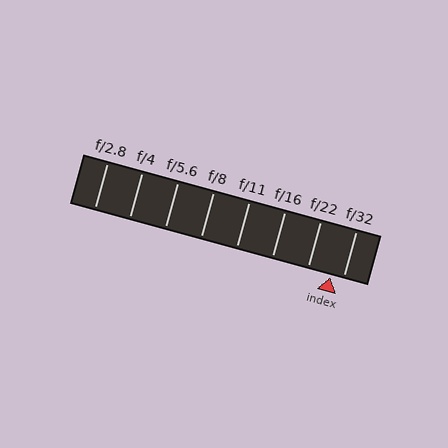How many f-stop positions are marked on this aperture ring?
There are 8 f-stop positions marked.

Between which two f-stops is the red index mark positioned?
The index mark is between f/22 and f/32.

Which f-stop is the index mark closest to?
The index mark is closest to f/32.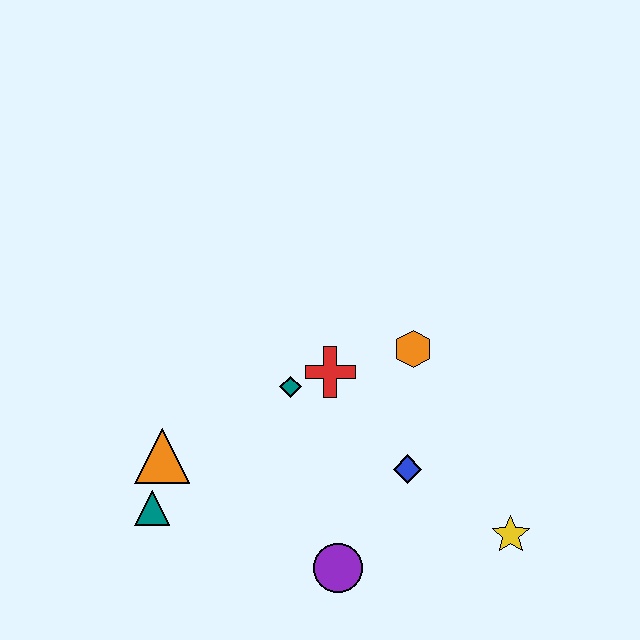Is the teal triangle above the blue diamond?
No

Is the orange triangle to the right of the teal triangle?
Yes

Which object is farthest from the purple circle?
The orange hexagon is farthest from the purple circle.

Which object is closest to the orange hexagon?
The red cross is closest to the orange hexagon.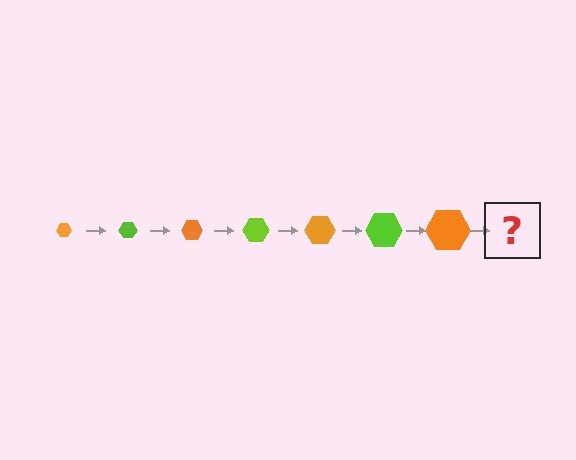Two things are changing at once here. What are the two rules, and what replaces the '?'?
The two rules are that the hexagon grows larger each step and the color cycles through orange and lime. The '?' should be a lime hexagon, larger than the previous one.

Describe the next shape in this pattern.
It should be a lime hexagon, larger than the previous one.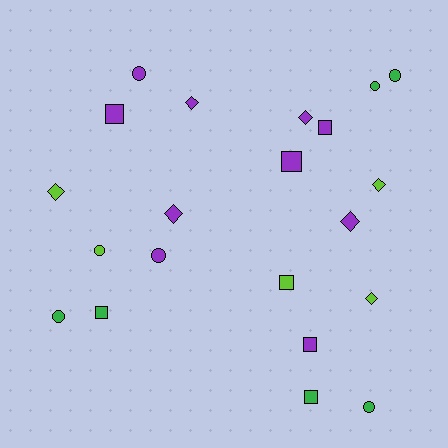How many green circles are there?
There are 4 green circles.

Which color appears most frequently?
Purple, with 10 objects.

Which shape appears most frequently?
Circle, with 7 objects.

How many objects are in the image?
There are 21 objects.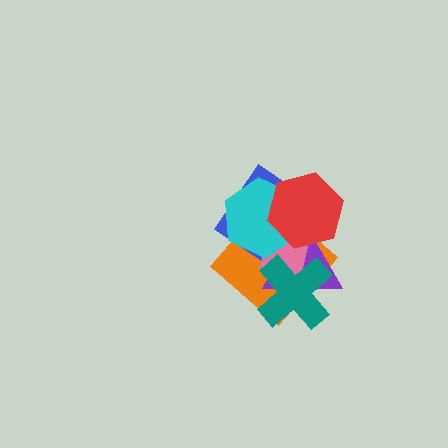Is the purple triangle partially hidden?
Yes, it is partially covered by another shape.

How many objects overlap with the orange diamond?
6 objects overlap with the orange diamond.